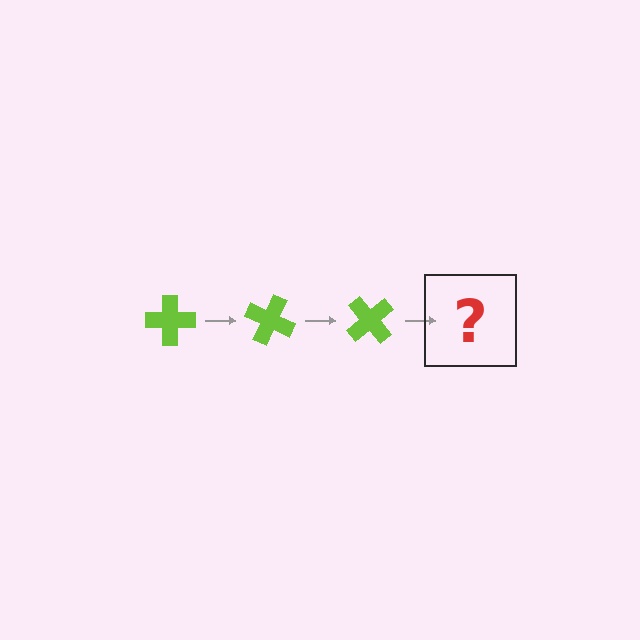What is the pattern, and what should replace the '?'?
The pattern is that the cross rotates 25 degrees each step. The '?' should be a lime cross rotated 75 degrees.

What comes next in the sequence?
The next element should be a lime cross rotated 75 degrees.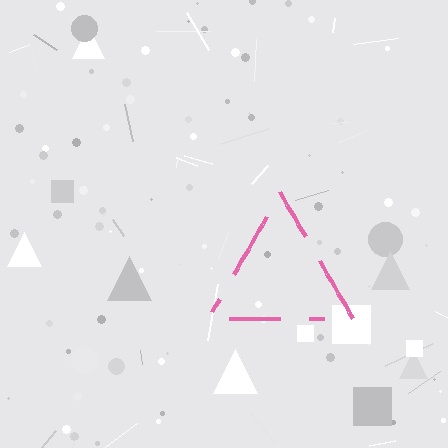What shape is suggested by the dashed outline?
The dashed outline suggests a triangle.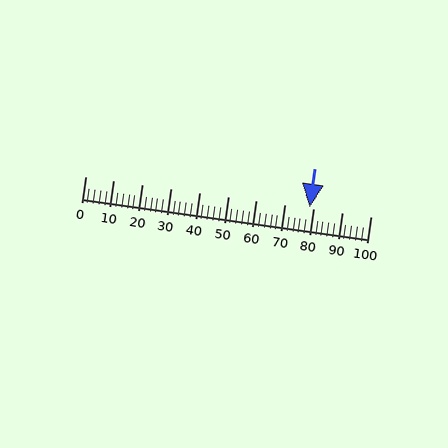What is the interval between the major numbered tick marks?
The major tick marks are spaced 10 units apart.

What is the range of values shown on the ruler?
The ruler shows values from 0 to 100.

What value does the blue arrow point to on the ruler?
The blue arrow points to approximately 78.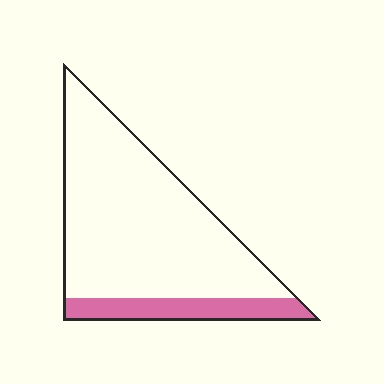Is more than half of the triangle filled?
No.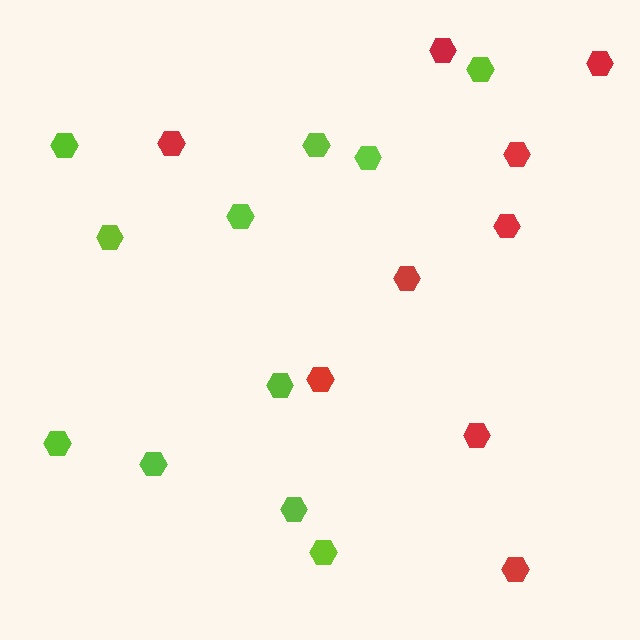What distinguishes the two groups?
There are 2 groups: one group of red hexagons (9) and one group of lime hexagons (11).